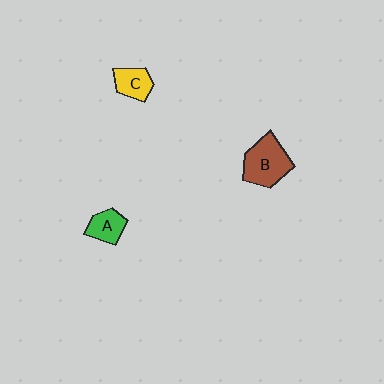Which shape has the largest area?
Shape B (brown).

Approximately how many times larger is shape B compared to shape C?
Approximately 1.8 times.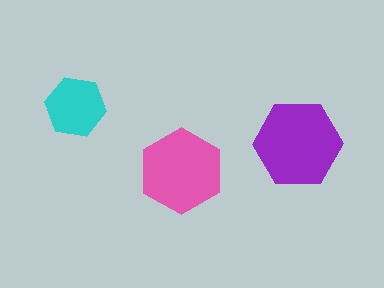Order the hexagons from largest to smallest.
the purple one, the pink one, the cyan one.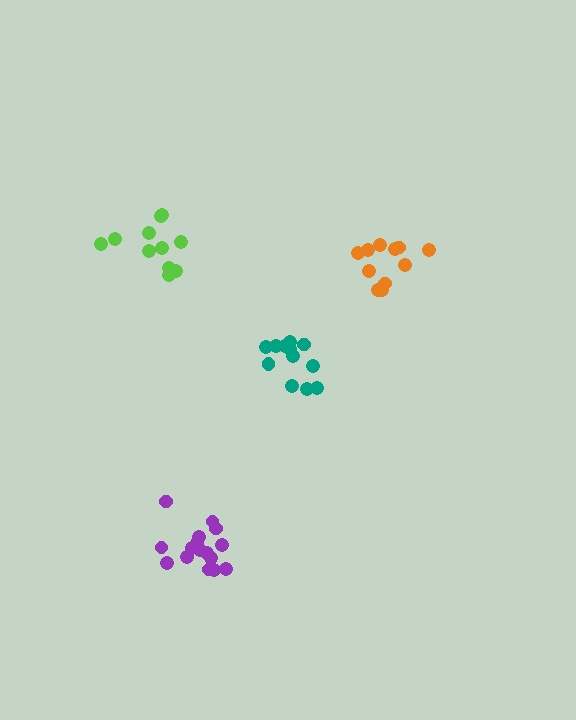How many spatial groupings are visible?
There are 4 spatial groupings.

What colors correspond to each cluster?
The clusters are colored: purple, lime, teal, orange.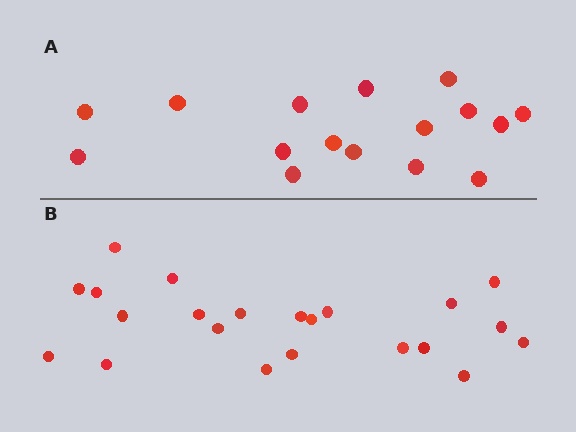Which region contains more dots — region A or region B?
Region B (the bottom region) has more dots.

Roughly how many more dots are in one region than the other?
Region B has about 6 more dots than region A.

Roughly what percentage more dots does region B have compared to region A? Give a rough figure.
About 40% more.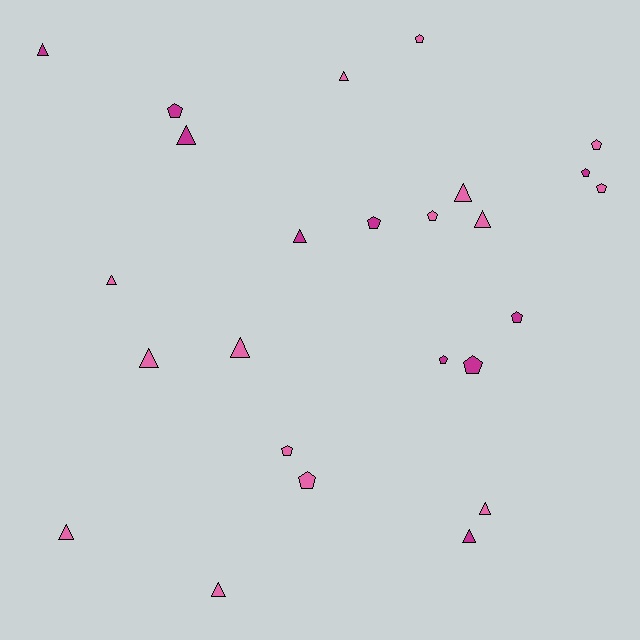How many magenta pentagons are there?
There are 6 magenta pentagons.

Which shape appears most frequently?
Triangle, with 13 objects.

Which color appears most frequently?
Pink, with 15 objects.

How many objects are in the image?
There are 25 objects.